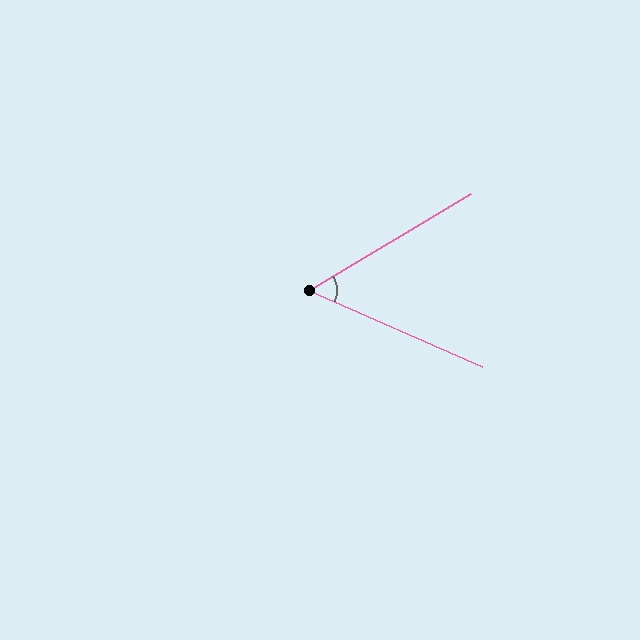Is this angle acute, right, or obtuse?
It is acute.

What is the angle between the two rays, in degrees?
Approximately 54 degrees.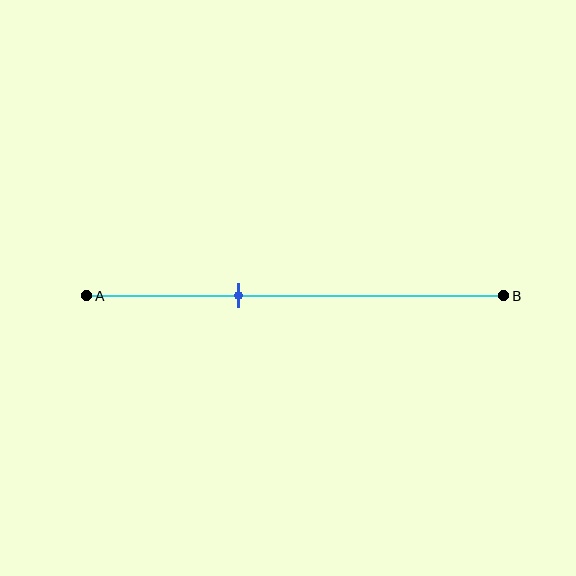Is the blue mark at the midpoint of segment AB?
No, the mark is at about 35% from A, not at the 50% midpoint.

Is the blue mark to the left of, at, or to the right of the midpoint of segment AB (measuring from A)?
The blue mark is to the left of the midpoint of segment AB.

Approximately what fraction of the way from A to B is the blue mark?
The blue mark is approximately 35% of the way from A to B.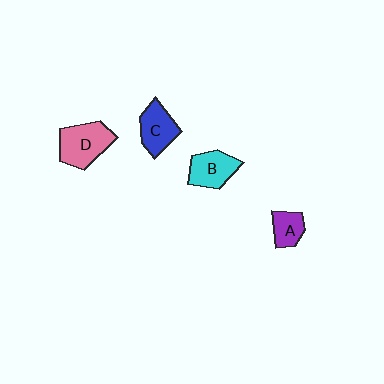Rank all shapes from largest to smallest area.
From largest to smallest: D (pink), B (cyan), C (blue), A (purple).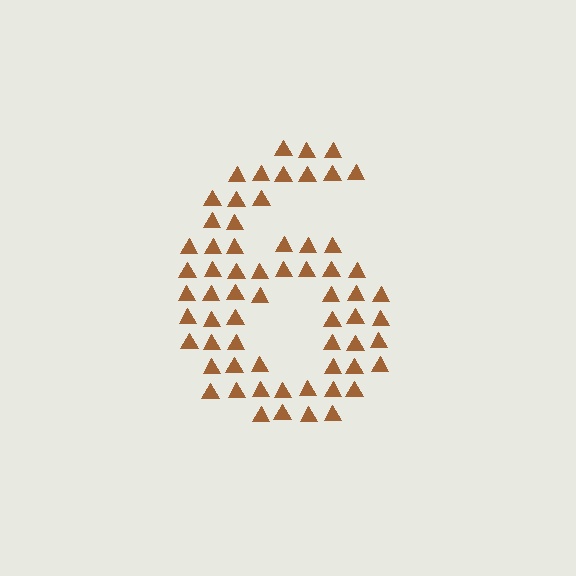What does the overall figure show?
The overall figure shows the digit 6.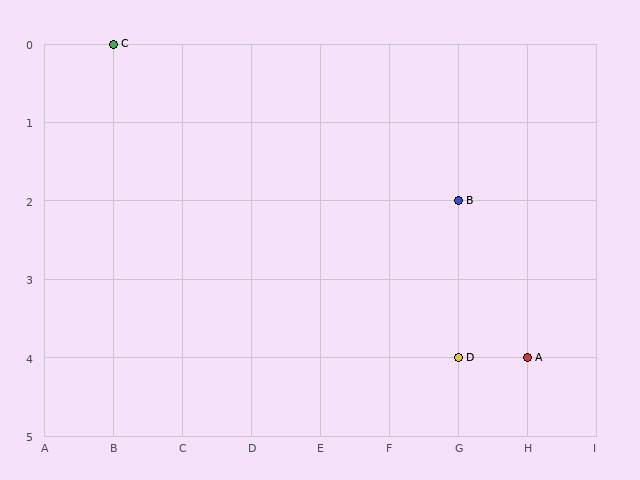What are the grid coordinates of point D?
Point D is at grid coordinates (G, 4).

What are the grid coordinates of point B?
Point B is at grid coordinates (G, 2).